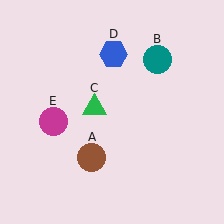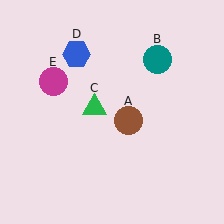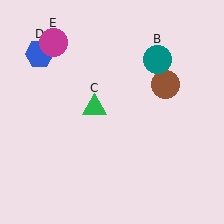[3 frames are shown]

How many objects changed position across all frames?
3 objects changed position: brown circle (object A), blue hexagon (object D), magenta circle (object E).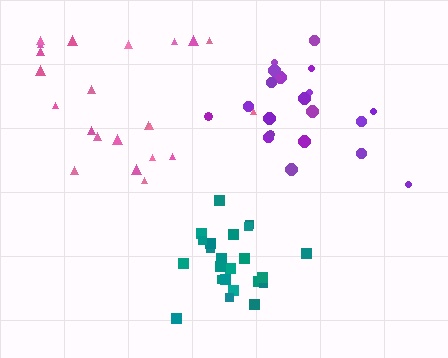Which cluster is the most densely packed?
Teal.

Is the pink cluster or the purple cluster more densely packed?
Purple.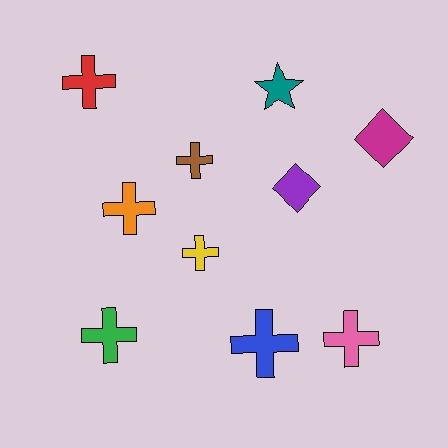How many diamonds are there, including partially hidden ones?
There are 2 diamonds.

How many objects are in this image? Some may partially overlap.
There are 10 objects.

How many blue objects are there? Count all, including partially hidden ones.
There is 1 blue object.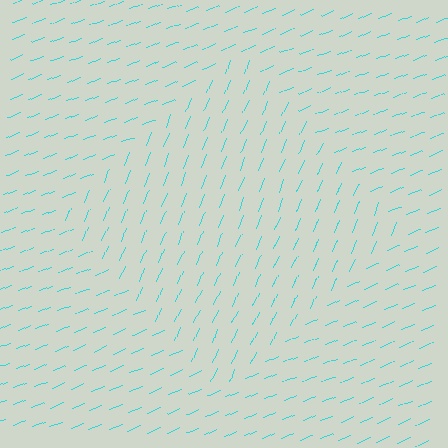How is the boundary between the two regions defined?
The boundary is defined purely by a change in line orientation (approximately 45 degrees difference). All lines are the same color and thickness.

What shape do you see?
I see a diamond.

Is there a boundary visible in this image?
Yes, there is a texture boundary formed by a change in line orientation.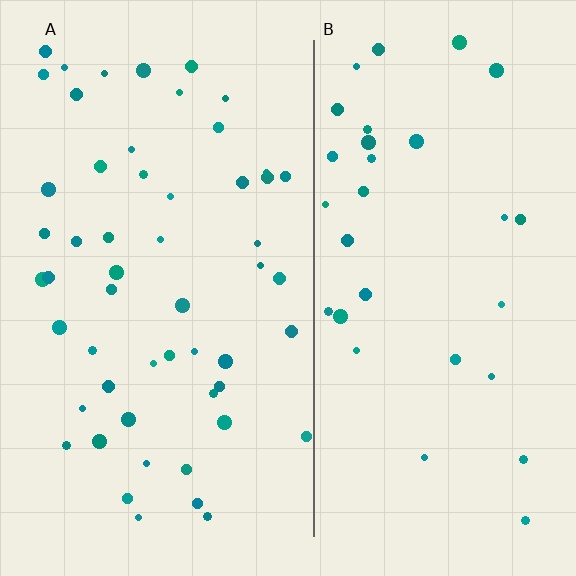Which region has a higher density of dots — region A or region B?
A (the left).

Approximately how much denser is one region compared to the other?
Approximately 1.7× — region A over region B.